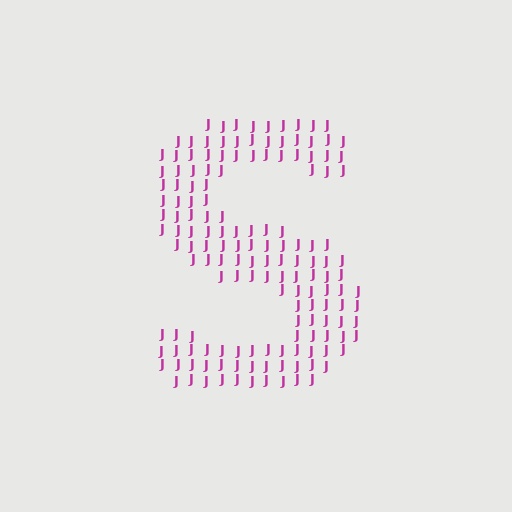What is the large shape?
The large shape is the letter S.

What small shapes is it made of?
It is made of small letter J's.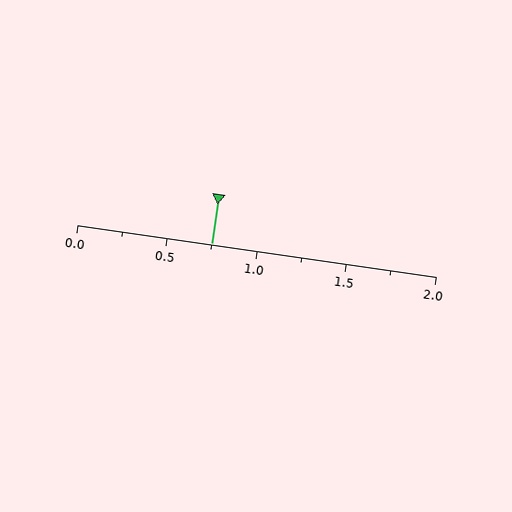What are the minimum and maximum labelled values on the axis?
The axis runs from 0.0 to 2.0.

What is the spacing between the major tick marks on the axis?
The major ticks are spaced 0.5 apart.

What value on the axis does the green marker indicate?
The marker indicates approximately 0.75.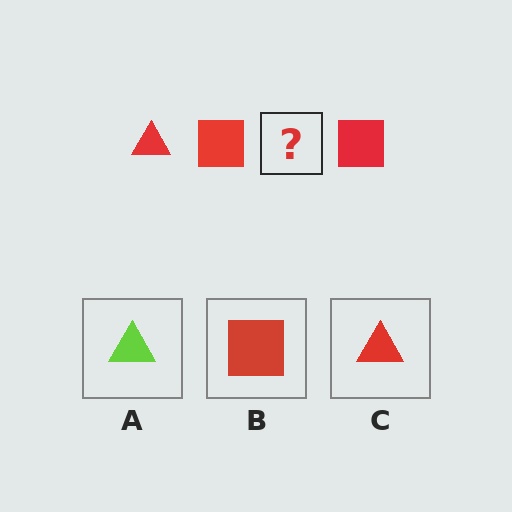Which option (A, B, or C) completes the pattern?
C.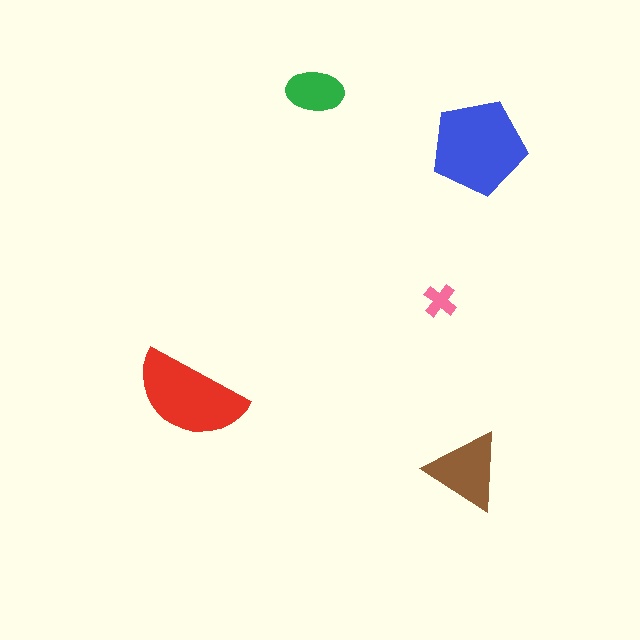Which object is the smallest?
The pink cross.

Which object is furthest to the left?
The red semicircle is leftmost.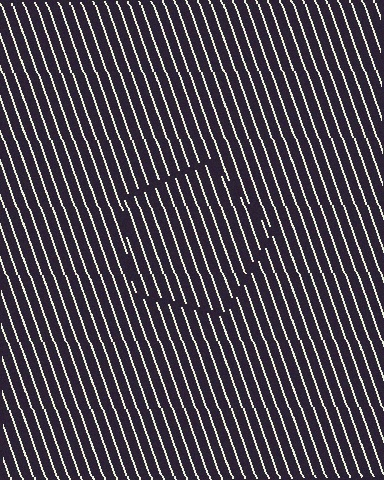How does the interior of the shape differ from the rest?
The interior of the shape contains the same grating, shifted by half a period — the contour is defined by the phase discontinuity where line-ends from the inner and outer gratings abut.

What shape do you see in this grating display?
An illusory pentagon. The interior of the shape contains the same grating, shifted by half a period — the contour is defined by the phase discontinuity where line-ends from the inner and outer gratings abut.